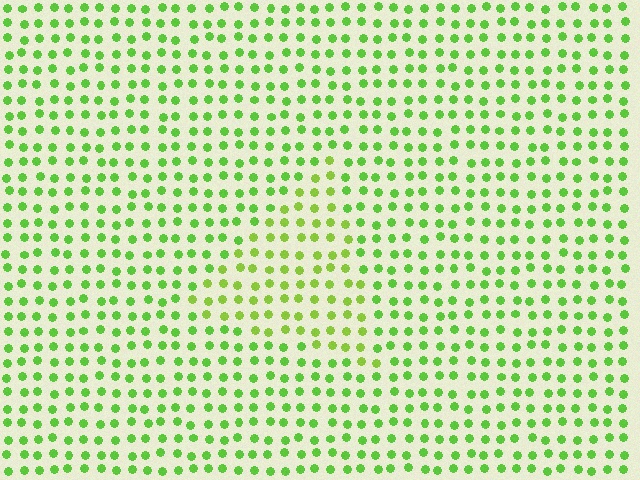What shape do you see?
I see a triangle.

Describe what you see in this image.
The image is filled with small lime elements in a uniform arrangement. A triangle-shaped region is visible where the elements are tinted to a slightly different hue, forming a subtle color boundary.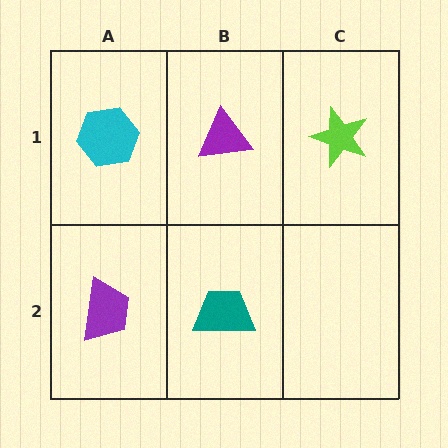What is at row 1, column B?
A purple triangle.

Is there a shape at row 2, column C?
No, that cell is empty.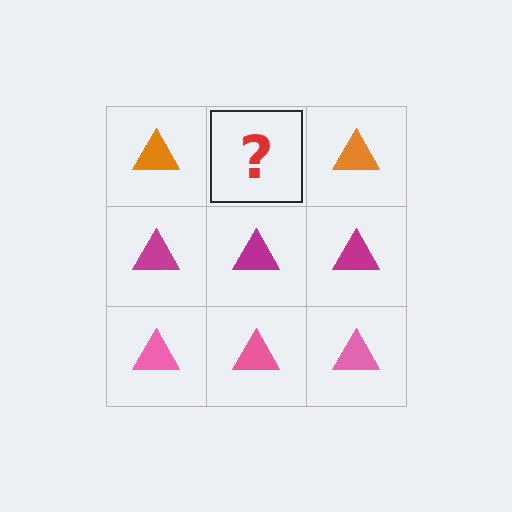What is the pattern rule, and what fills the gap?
The rule is that each row has a consistent color. The gap should be filled with an orange triangle.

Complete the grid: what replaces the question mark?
The question mark should be replaced with an orange triangle.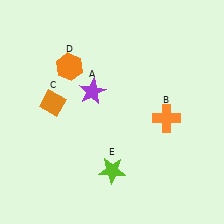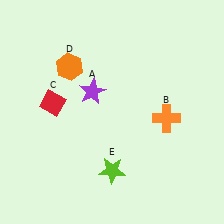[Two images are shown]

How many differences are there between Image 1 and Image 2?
There is 1 difference between the two images.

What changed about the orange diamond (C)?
In Image 1, C is orange. In Image 2, it changed to red.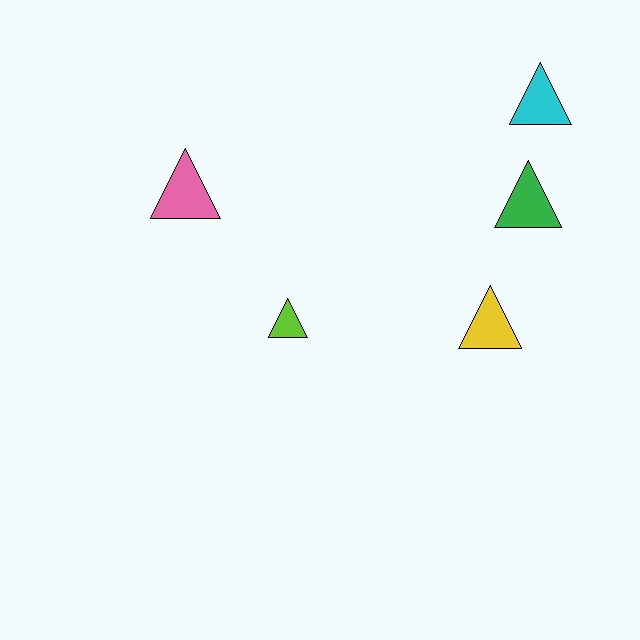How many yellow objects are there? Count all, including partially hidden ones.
There is 1 yellow object.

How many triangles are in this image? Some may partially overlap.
There are 5 triangles.